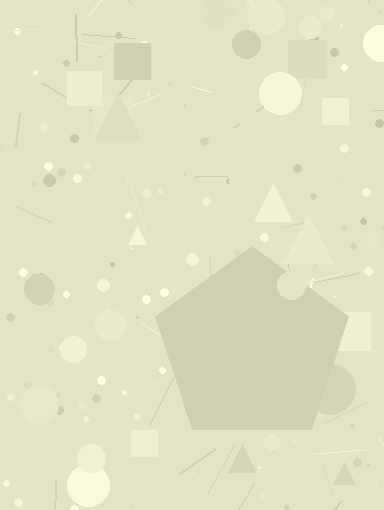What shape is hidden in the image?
A pentagon is hidden in the image.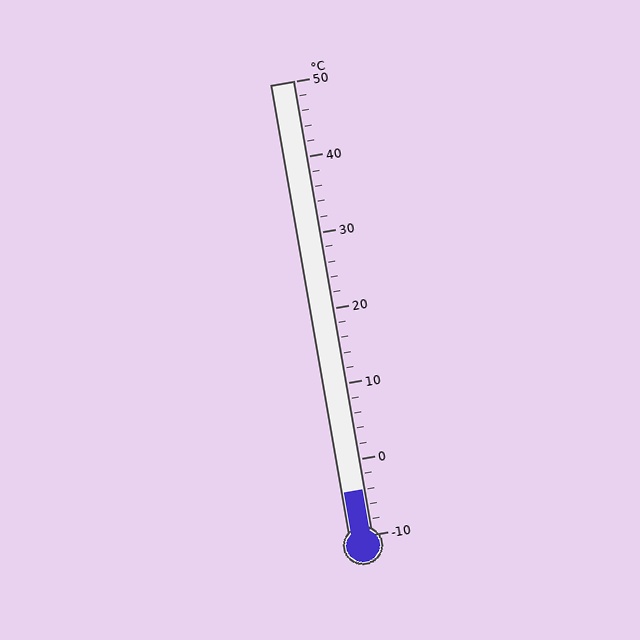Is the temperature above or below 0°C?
The temperature is below 0°C.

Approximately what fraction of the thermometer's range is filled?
The thermometer is filled to approximately 10% of its range.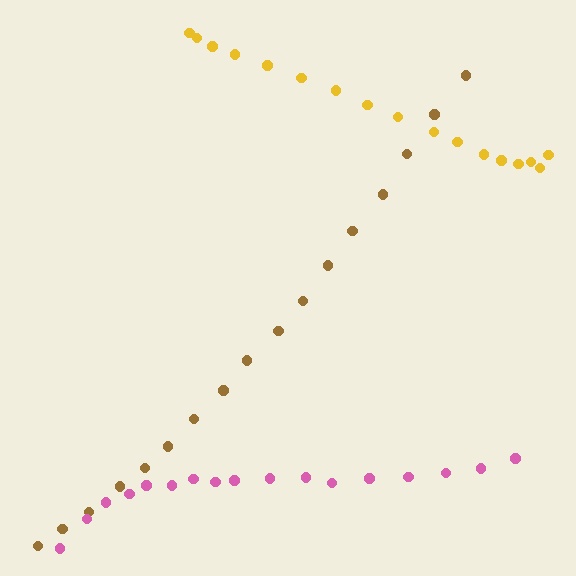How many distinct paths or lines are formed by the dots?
There are 3 distinct paths.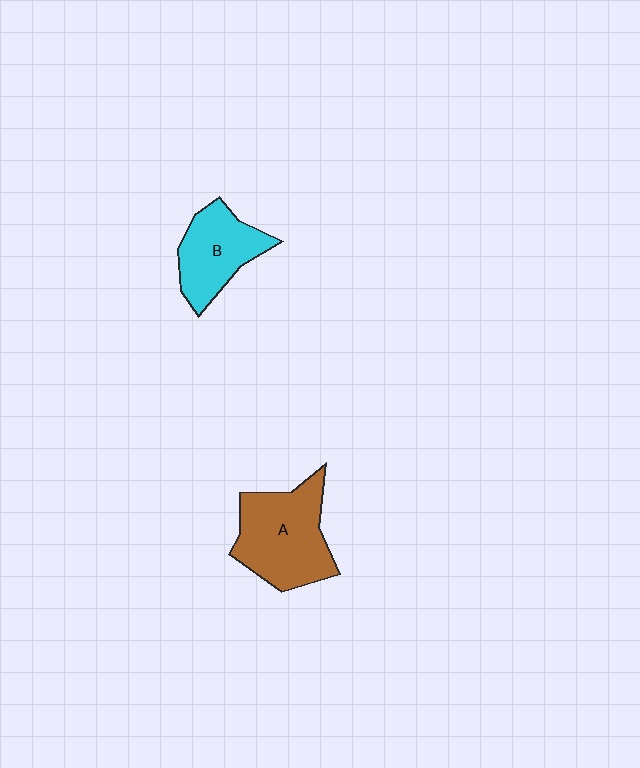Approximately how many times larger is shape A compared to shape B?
Approximately 1.4 times.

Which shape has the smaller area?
Shape B (cyan).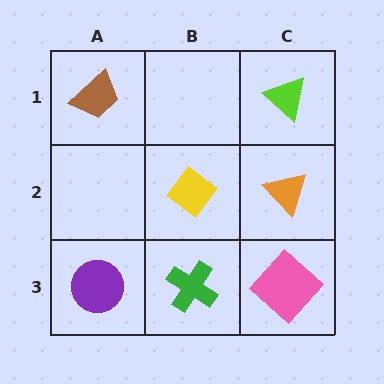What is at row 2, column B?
A yellow diamond.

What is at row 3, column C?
A pink diamond.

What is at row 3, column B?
A green cross.